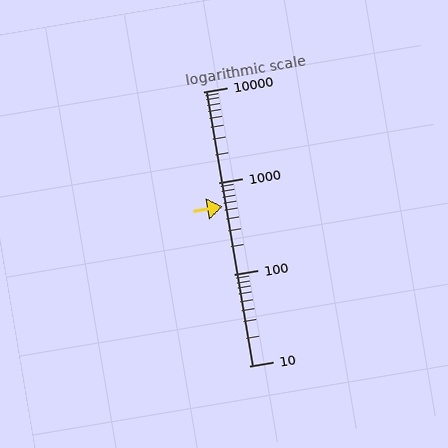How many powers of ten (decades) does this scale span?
The scale spans 3 decades, from 10 to 10000.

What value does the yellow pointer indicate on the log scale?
The pointer indicates approximately 560.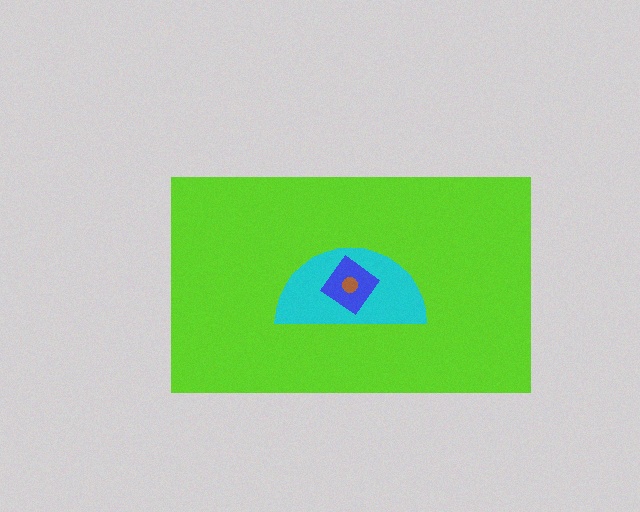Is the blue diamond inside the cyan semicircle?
Yes.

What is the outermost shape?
The lime rectangle.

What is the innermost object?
The brown circle.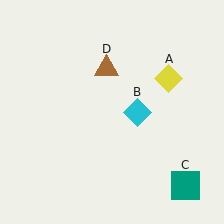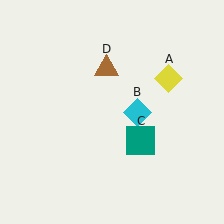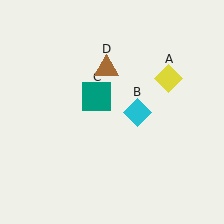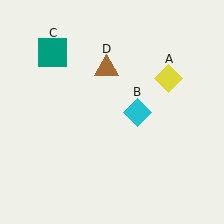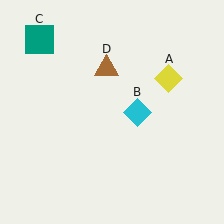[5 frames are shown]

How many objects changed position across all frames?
1 object changed position: teal square (object C).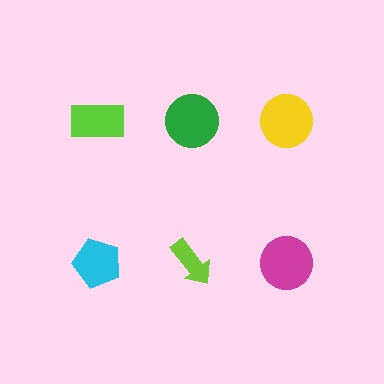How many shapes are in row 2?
3 shapes.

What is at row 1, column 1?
A lime rectangle.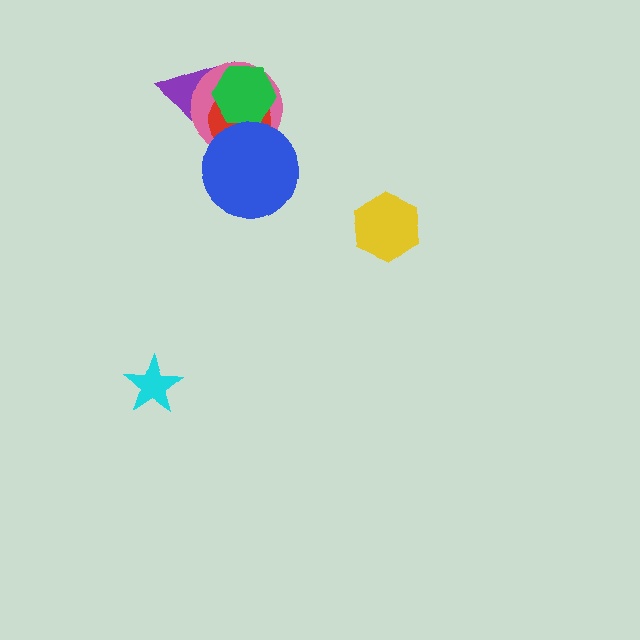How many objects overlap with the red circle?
4 objects overlap with the red circle.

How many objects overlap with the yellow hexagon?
0 objects overlap with the yellow hexagon.